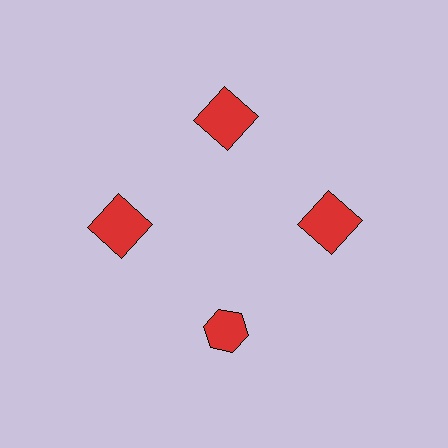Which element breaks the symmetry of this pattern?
The red hexagon at roughly the 6 o'clock position breaks the symmetry. All other shapes are red squares.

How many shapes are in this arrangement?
There are 4 shapes arranged in a ring pattern.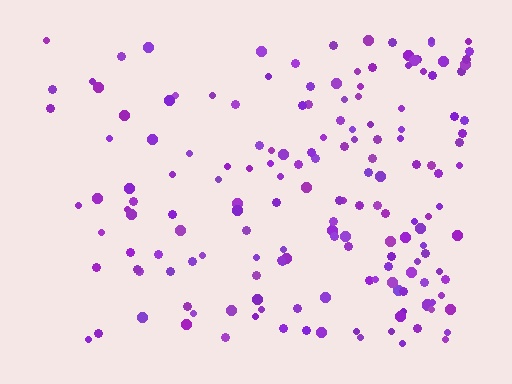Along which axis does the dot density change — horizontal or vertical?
Horizontal.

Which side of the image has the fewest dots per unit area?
The left.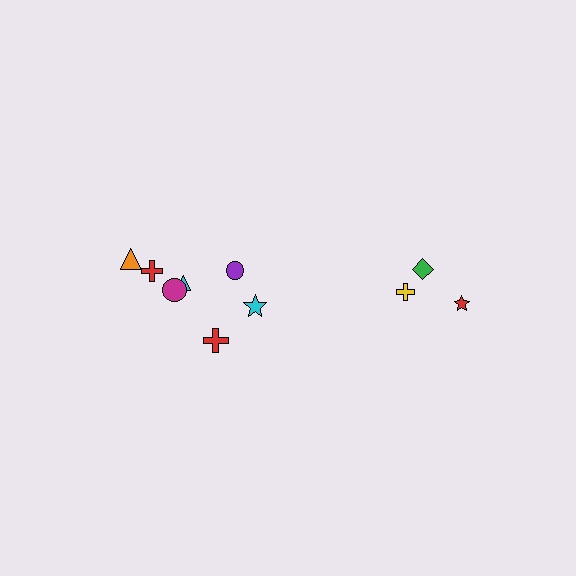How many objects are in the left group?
There are 7 objects.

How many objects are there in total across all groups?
There are 10 objects.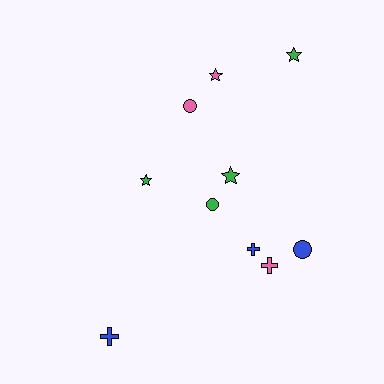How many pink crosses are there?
There is 1 pink cross.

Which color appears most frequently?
Green, with 4 objects.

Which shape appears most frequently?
Star, with 4 objects.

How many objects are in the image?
There are 10 objects.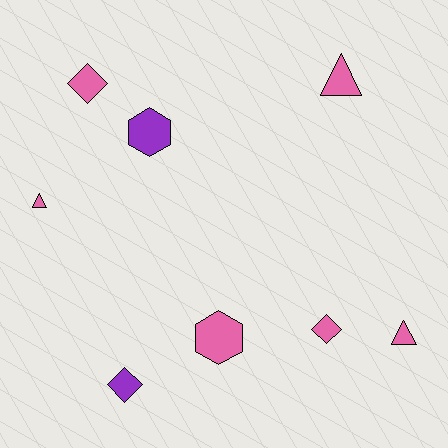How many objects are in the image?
There are 8 objects.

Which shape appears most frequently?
Triangle, with 3 objects.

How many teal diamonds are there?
There are no teal diamonds.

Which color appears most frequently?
Pink, with 6 objects.